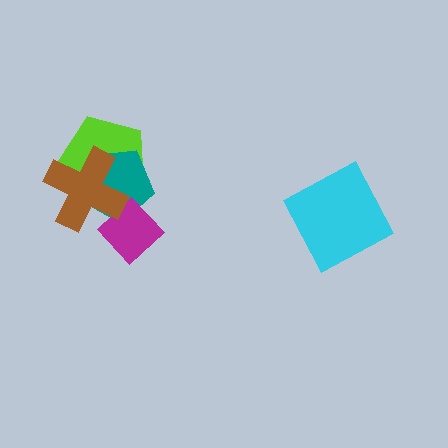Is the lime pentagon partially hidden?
Yes, it is partially covered by another shape.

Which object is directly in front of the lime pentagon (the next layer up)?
The teal pentagon is directly in front of the lime pentagon.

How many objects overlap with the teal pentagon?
3 objects overlap with the teal pentagon.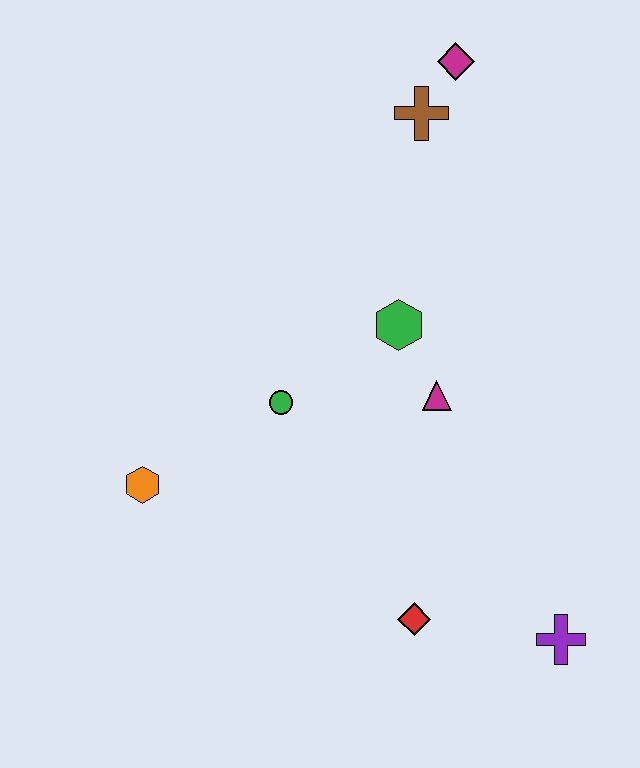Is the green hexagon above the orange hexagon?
Yes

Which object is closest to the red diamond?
The purple cross is closest to the red diamond.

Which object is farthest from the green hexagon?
The purple cross is farthest from the green hexagon.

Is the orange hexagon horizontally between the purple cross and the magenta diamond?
No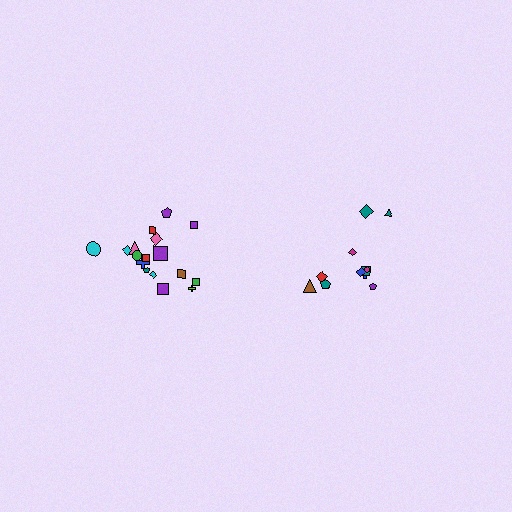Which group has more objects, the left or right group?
The left group.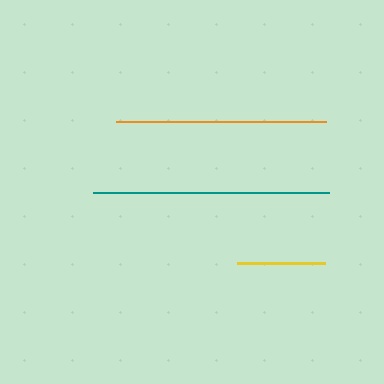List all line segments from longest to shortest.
From longest to shortest: teal, orange, yellow.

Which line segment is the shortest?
The yellow line is the shortest at approximately 88 pixels.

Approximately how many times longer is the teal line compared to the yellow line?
The teal line is approximately 2.7 times the length of the yellow line.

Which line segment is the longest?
The teal line is the longest at approximately 237 pixels.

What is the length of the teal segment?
The teal segment is approximately 237 pixels long.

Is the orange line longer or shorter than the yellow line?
The orange line is longer than the yellow line.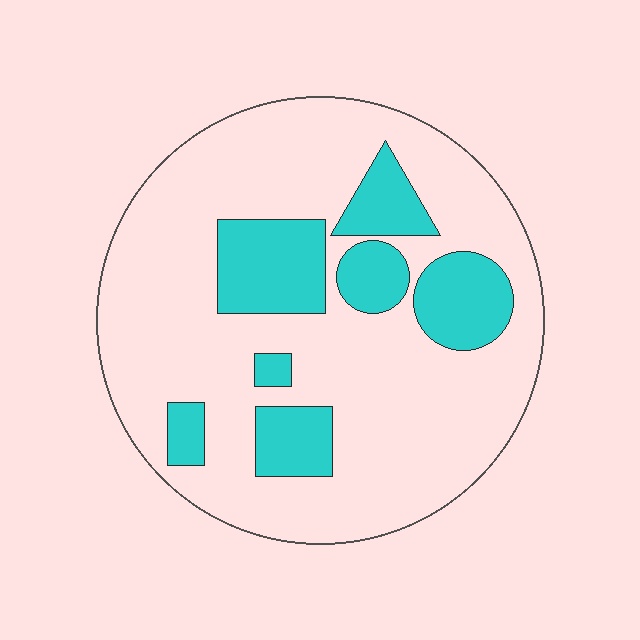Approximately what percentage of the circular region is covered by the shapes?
Approximately 25%.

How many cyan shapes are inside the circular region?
7.